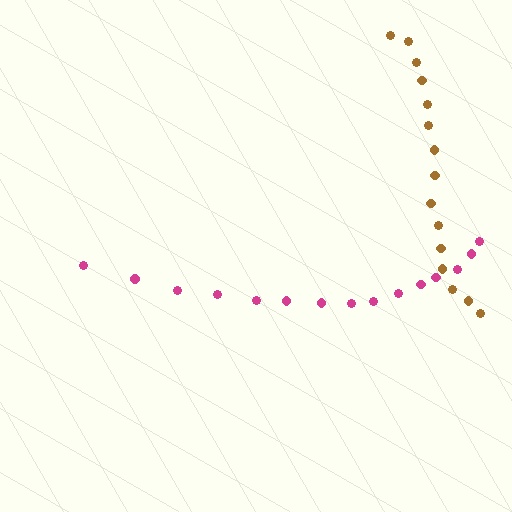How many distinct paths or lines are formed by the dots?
There are 2 distinct paths.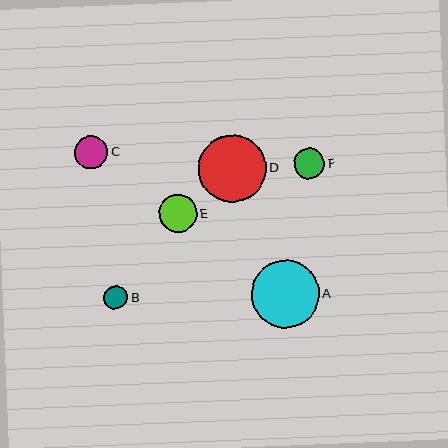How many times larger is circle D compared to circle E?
Circle D is approximately 1.8 times the size of circle E.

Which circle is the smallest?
Circle B is the smallest with a size of approximately 24 pixels.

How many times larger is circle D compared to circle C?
Circle D is approximately 2.1 times the size of circle C.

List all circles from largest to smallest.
From largest to smallest: D, A, E, C, F, B.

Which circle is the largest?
Circle D is the largest with a size of approximately 68 pixels.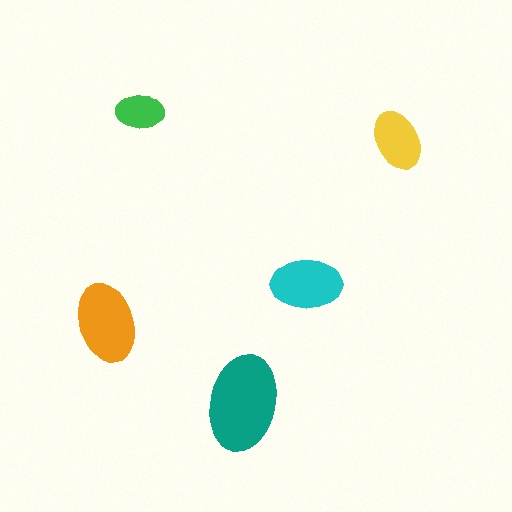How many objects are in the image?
There are 5 objects in the image.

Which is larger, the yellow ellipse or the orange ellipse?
The orange one.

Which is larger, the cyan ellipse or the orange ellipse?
The orange one.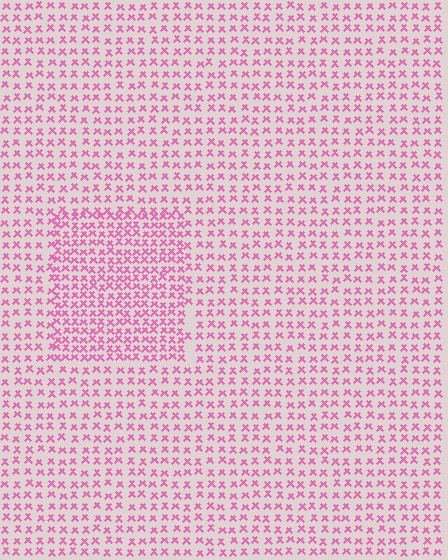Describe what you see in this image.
The image contains small pink elements arranged at two different densities. A rectangle-shaped region is visible where the elements are more densely packed than the surrounding area.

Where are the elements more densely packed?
The elements are more densely packed inside the rectangle boundary.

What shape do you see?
I see a rectangle.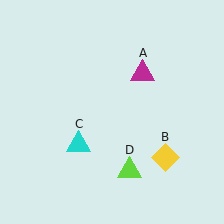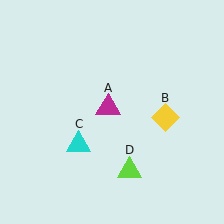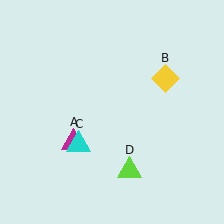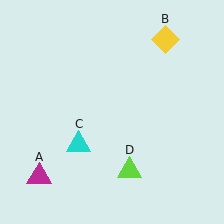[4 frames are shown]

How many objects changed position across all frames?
2 objects changed position: magenta triangle (object A), yellow diamond (object B).